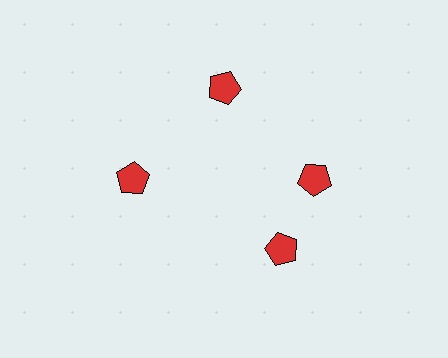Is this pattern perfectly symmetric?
No. The 4 red pentagons are arranged in a ring, but one element near the 6 o'clock position is rotated out of alignment along the ring, breaking the 4-fold rotational symmetry.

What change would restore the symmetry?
The symmetry would be restored by rotating it back into even spacing with its neighbors so that all 4 pentagons sit at equal angles and equal distance from the center.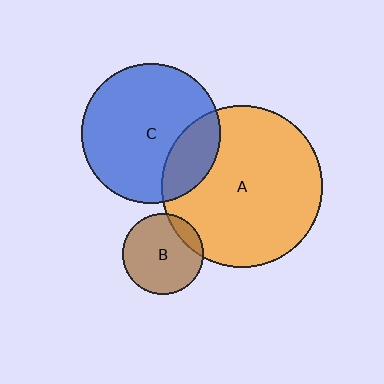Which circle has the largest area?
Circle A (orange).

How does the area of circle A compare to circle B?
Approximately 4.0 times.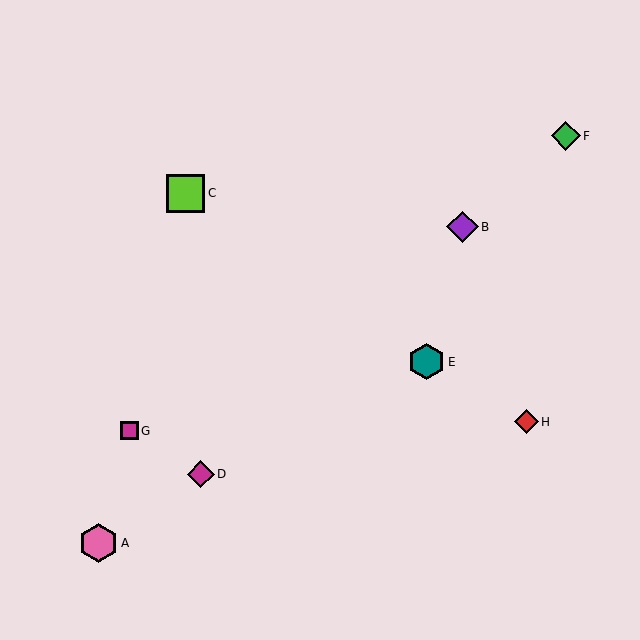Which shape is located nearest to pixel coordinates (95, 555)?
The pink hexagon (labeled A) at (98, 543) is nearest to that location.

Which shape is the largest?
The pink hexagon (labeled A) is the largest.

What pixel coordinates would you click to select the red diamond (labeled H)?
Click at (526, 422) to select the red diamond H.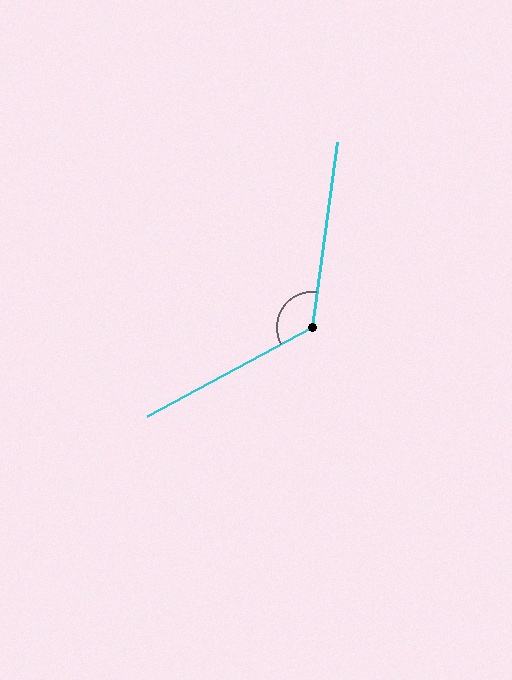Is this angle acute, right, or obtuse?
It is obtuse.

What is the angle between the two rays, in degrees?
Approximately 126 degrees.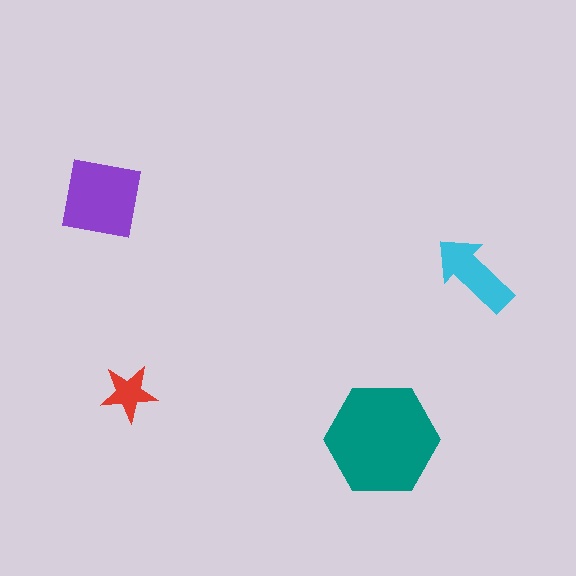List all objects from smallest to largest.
The red star, the cyan arrow, the purple square, the teal hexagon.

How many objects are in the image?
There are 4 objects in the image.